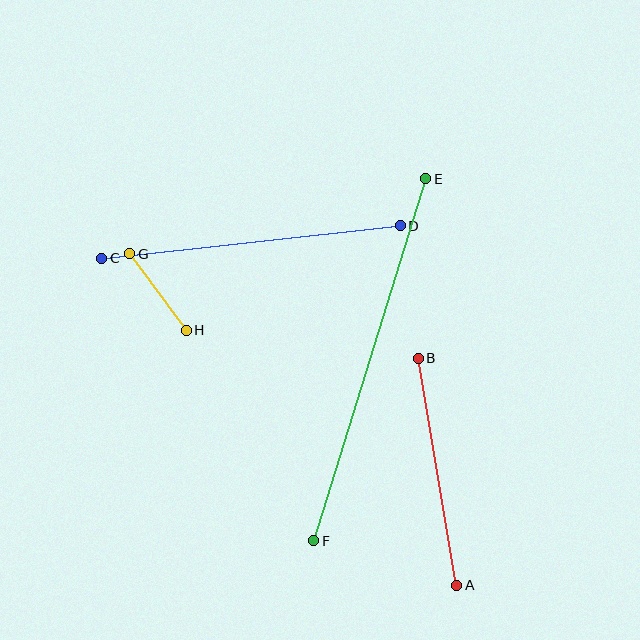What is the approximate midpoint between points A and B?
The midpoint is at approximately (438, 472) pixels.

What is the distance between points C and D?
The distance is approximately 301 pixels.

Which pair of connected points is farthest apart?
Points E and F are farthest apart.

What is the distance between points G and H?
The distance is approximately 95 pixels.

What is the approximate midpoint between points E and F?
The midpoint is at approximately (370, 360) pixels.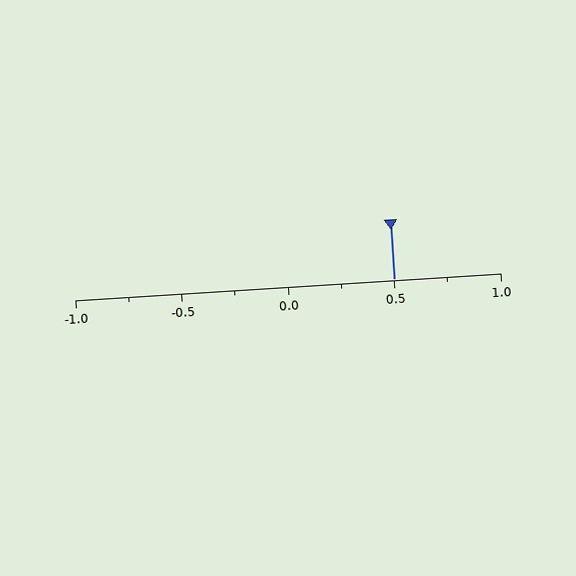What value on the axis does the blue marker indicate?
The marker indicates approximately 0.5.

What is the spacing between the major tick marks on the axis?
The major ticks are spaced 0.5 apart.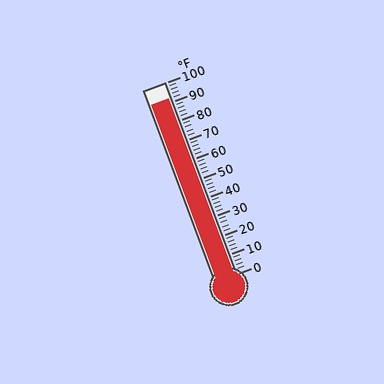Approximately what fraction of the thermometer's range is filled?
The thermometer is filled to approximately 90% of its range.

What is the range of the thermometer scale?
The thermometer scale ranges from 0°F to 100°F.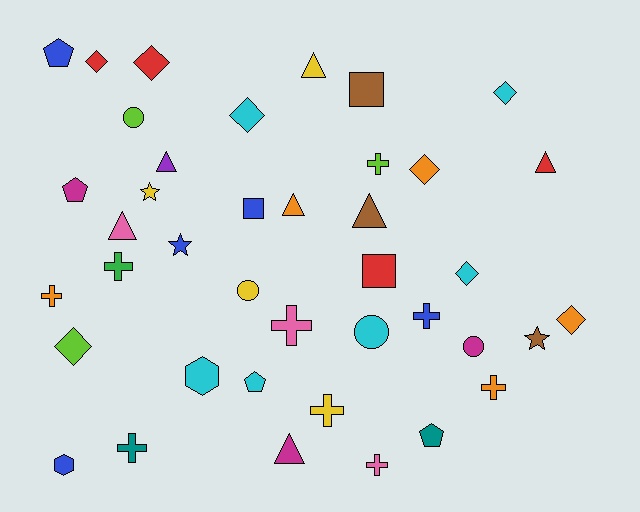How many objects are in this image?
There are 40 objects.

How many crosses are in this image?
There are 9 crosses.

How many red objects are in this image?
There are 4 red objects.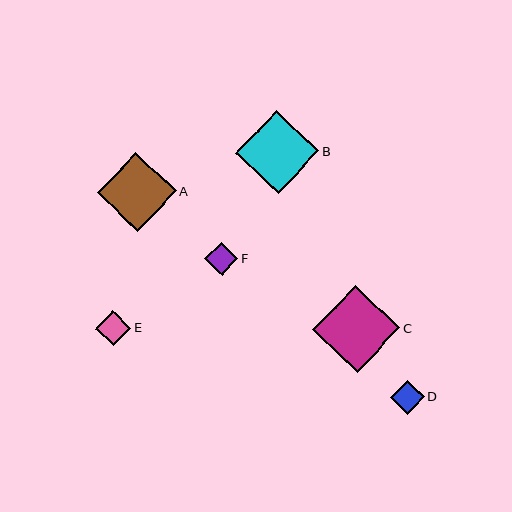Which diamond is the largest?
Diamond C is the largest with a size of approximately 87 pixels.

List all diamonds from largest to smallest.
From largest to smallest: C, B, A, E, D, F.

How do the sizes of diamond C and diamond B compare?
Diamond C and diamond B are approximately the same size.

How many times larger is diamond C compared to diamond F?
Diamond C is approximately 2.6 times the size of diamond F.